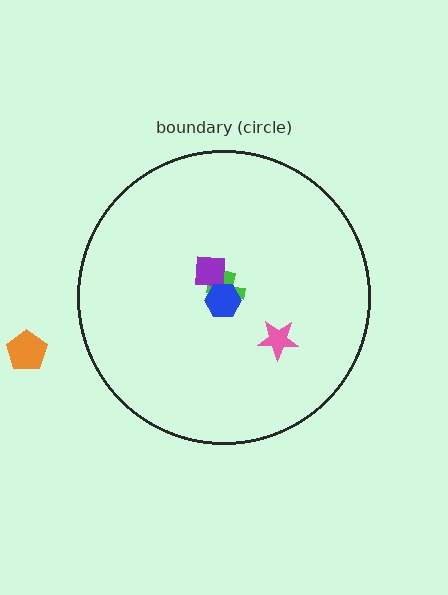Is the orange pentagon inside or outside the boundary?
Outside.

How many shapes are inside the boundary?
4 inside, 1 outside.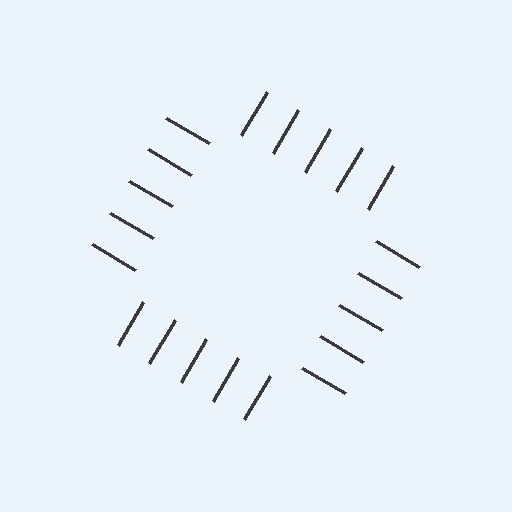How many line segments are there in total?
20 — 5 along each of the 4 edges.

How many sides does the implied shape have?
4 sides — the line-ends trace a square.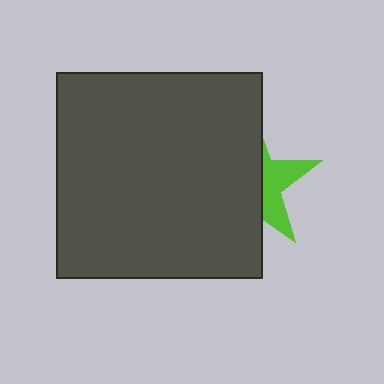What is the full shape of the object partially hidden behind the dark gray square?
The partially hidden object is a lime star.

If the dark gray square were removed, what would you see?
You would see the complete lime star.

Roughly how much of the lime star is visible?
A small part of it is visible (roughly 35%).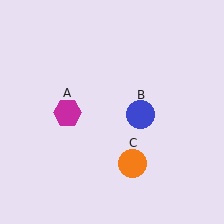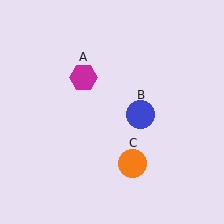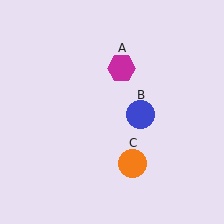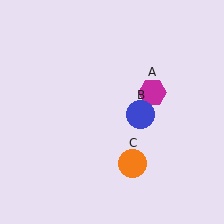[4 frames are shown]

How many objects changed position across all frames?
1 object changed position: magenta hexagon (object A).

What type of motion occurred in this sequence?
The magenta hexagon (object A) rotated clockwise around the center of the scene.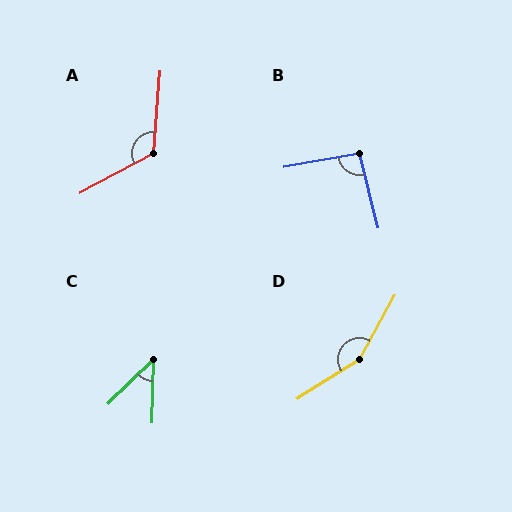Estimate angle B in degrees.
Approximately 94 degrees.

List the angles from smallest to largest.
C (44°), B (94°), A (122°), D (151°).